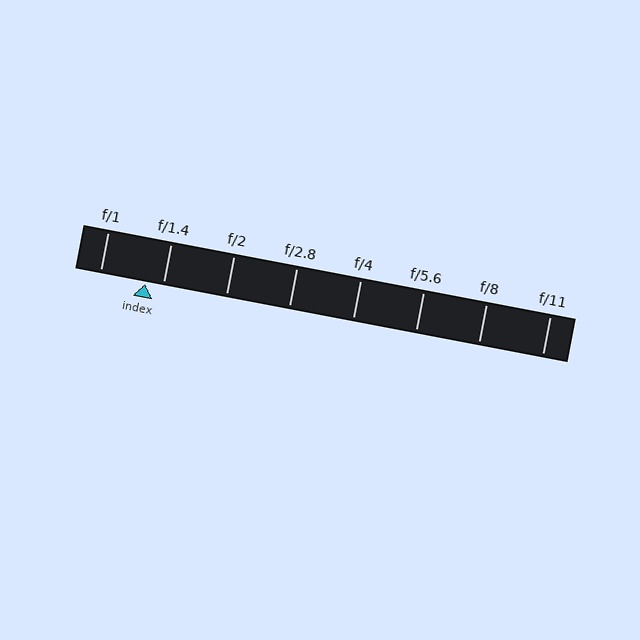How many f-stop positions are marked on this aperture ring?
There are 8 f-stop positions marked.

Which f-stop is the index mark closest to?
The index mark is closest to f/1.4.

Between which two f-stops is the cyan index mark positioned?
The index mark is between f/1 and f/1.4.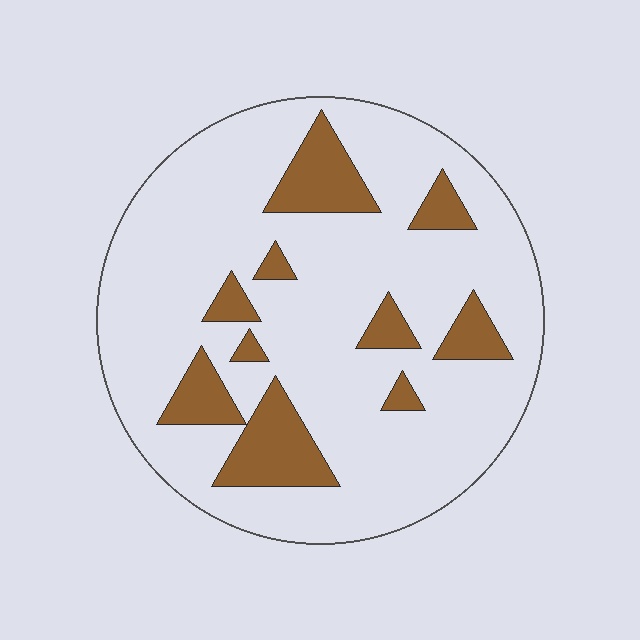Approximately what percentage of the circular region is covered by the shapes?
Approximately 20%.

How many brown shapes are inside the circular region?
10.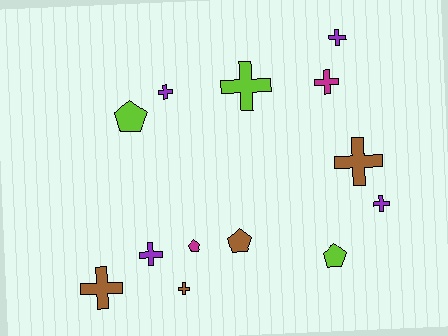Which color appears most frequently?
Purple, with 4 objects.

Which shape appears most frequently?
Cross, with 9 objects.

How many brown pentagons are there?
There is 1 brown pentagon.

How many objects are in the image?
There are 13 objects.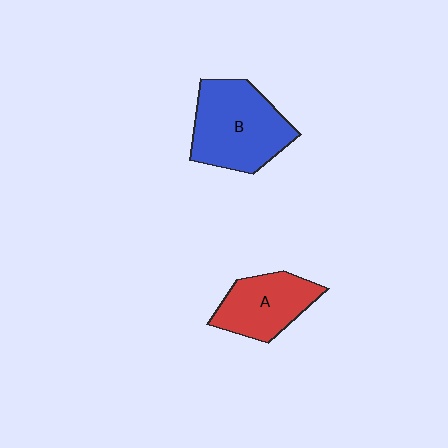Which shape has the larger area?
Shape B (blue).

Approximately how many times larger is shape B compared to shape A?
Approximately 1.4 times.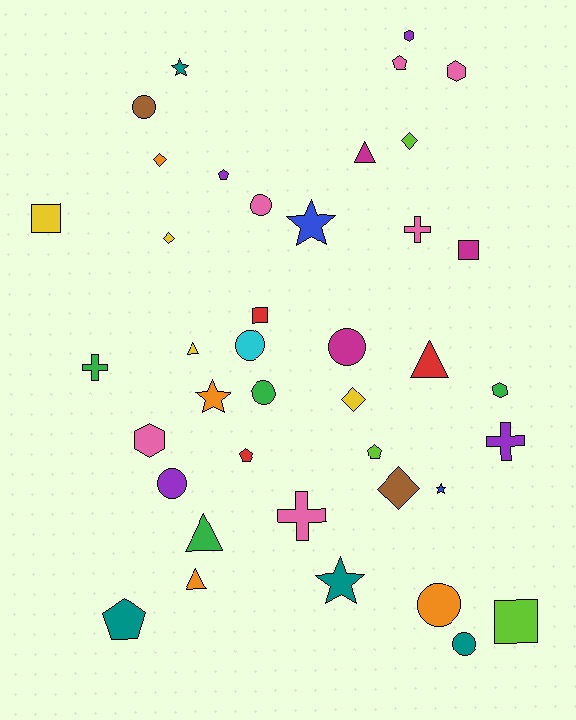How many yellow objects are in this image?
There are 4 yellow objects.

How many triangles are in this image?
There are 5 triangles.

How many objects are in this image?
There are 40 objects.